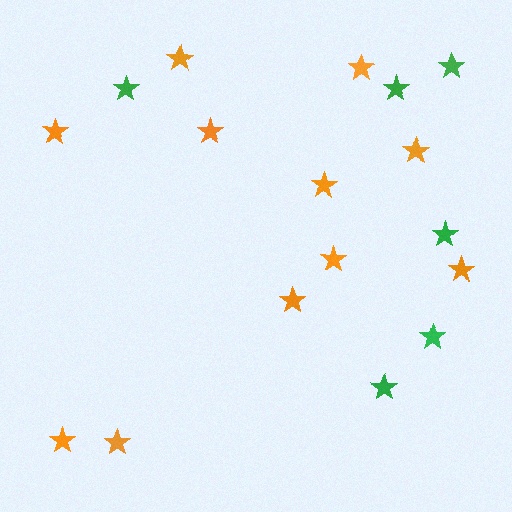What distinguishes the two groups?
There are 2 groups: one group of green stars (6) and one group of orange stars (11).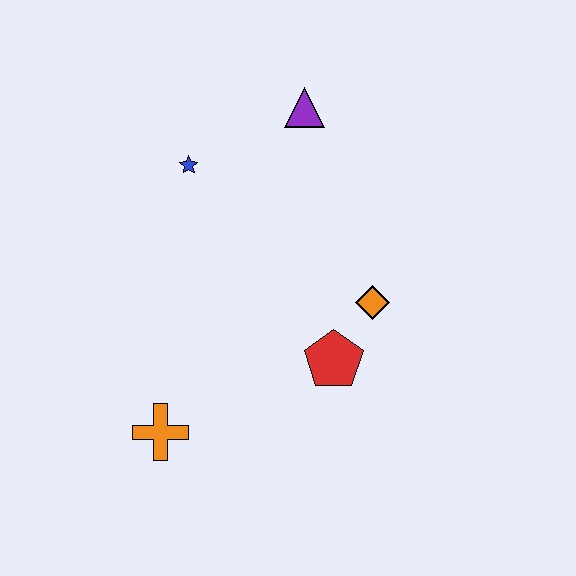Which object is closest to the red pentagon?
The orange diamond is closest to the red pentagon.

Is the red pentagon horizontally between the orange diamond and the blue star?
Yes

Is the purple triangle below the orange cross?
No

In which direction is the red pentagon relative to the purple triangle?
The red pentagon is below the purple triangle.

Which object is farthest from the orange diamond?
The orange cross is farthest from the orange diamond.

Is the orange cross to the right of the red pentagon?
No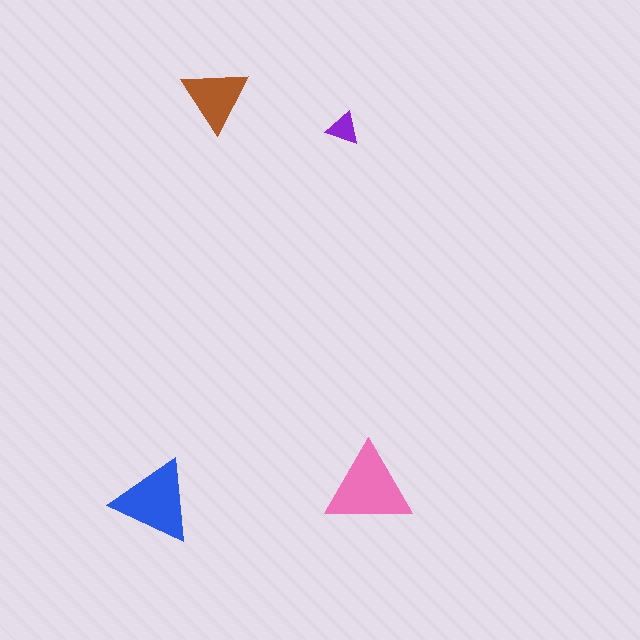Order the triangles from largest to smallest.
the pink one, the blue one, the brown one, the purple one.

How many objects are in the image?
There are 4 objects in the image.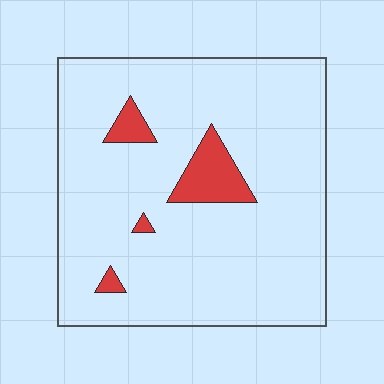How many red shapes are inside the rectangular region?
4.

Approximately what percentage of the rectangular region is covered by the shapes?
Approximately 10%.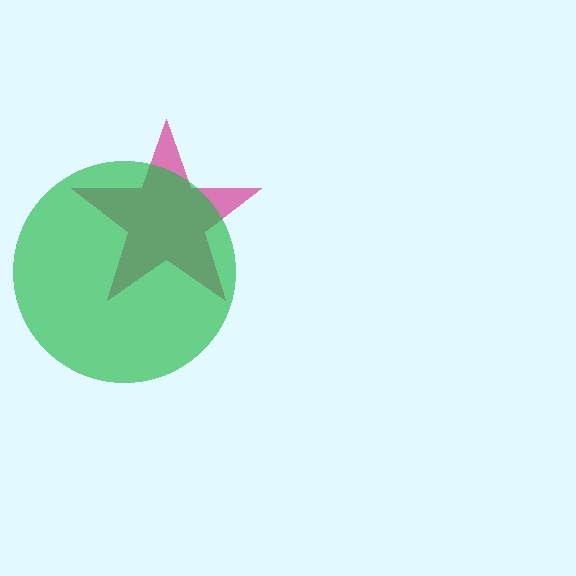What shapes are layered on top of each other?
The layered shapes are: a magenta star, a green circle.